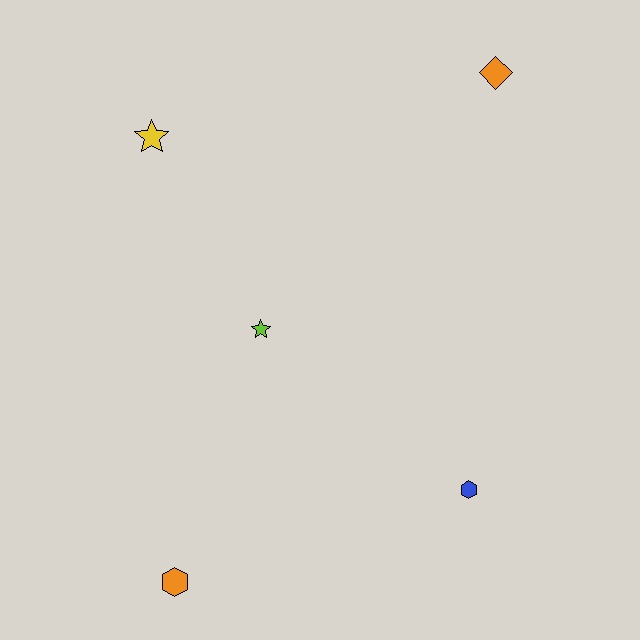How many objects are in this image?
There are 5 objects.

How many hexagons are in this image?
There are 2 hexagons.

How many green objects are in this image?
There are no green objects.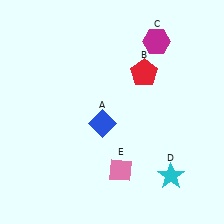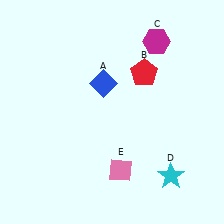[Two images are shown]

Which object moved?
The blue diamond (A) moved up.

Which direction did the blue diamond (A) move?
The blue diamond (A) moved up.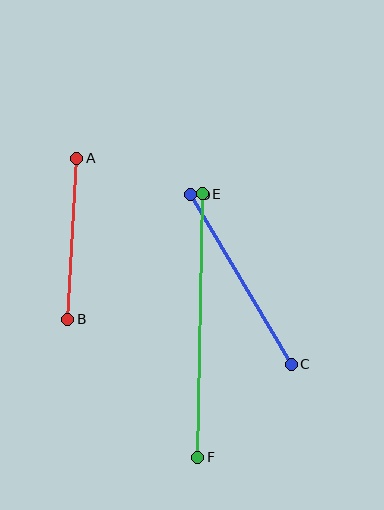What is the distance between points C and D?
The distance is approximately 197 pixels.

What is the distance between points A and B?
The distance is approximately 161 pixels.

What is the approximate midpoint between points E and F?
The midpoint is at approximately (200, 326) pixels.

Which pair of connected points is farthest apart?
Points E and F are farthest apart.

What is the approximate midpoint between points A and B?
The midpoint is at approximately (72, 239) pixels.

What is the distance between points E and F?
The distance is approximately 263 pixels.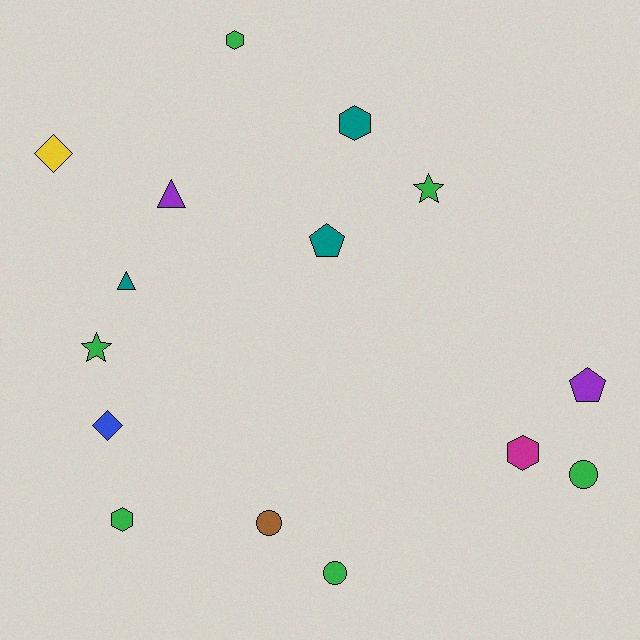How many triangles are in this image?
There are 2 triangles.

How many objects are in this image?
There are 15 objects.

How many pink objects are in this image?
There are no pink objects.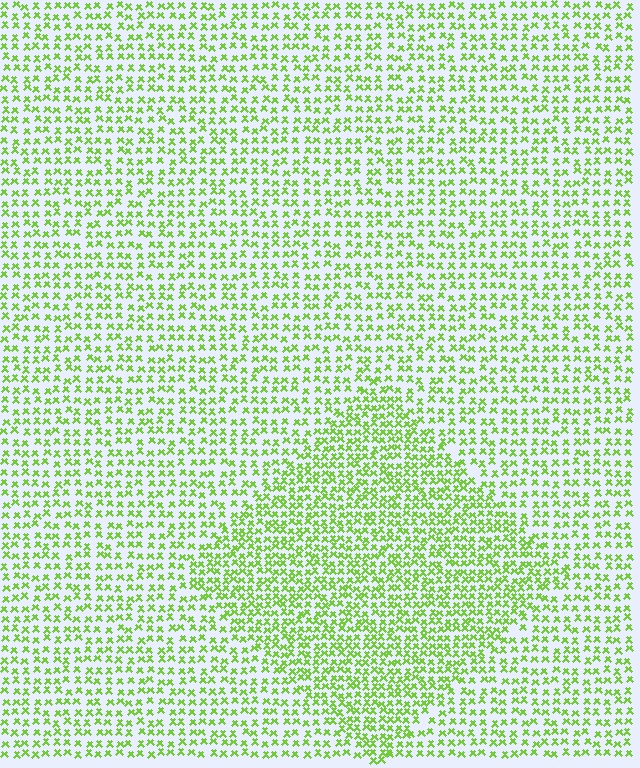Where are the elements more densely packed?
The elements are more densely packed inside the diamond boundary.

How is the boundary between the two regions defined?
The boundary is defined by a change in element density (approximately 1.6x ratio). All elements are the same color, size, and shape.